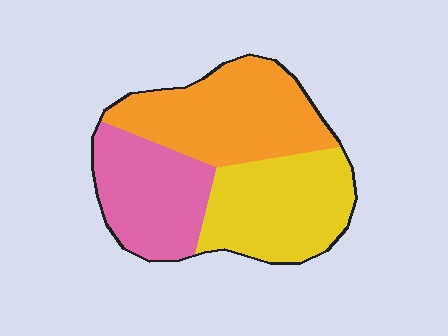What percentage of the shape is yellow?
Yellow takes up about one third (1/3) of the shape.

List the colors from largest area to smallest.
From largest to smallest: orange, yellow, pink.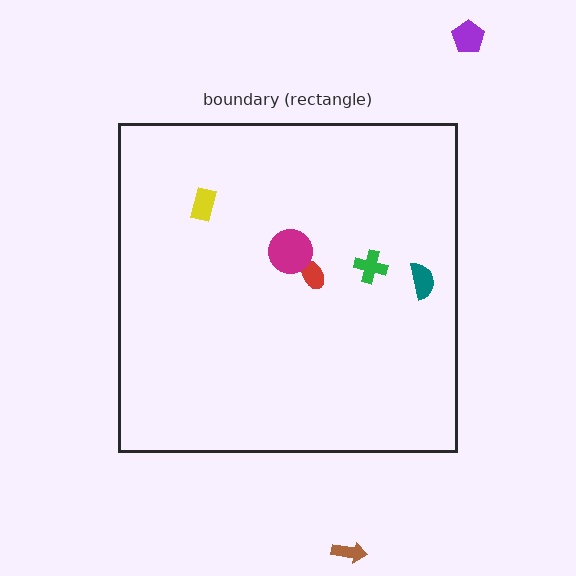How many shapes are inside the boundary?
5 inside, 2 outside.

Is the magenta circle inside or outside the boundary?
Inside.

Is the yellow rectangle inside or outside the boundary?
Inside.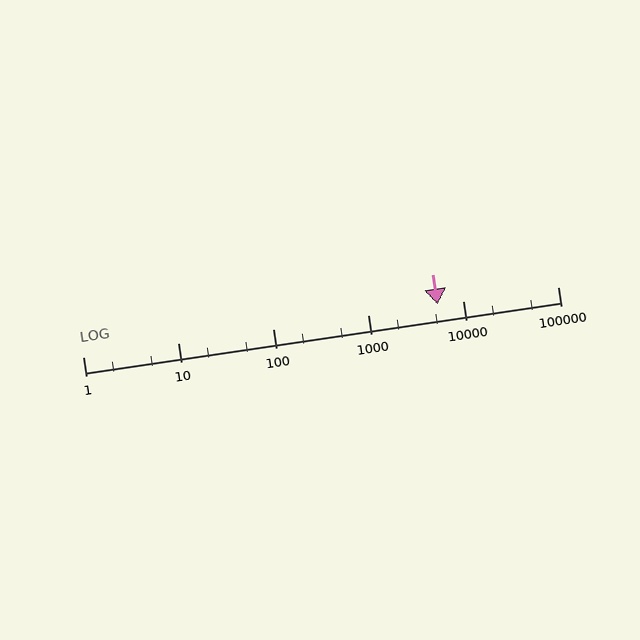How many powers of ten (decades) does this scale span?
The scale spans 5 decades, from 1 to 100000.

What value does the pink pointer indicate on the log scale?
The pointer indicates approximately 5400.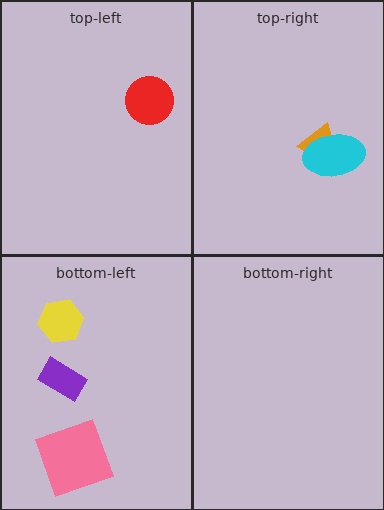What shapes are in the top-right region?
The orange trapezoid, the cyan ellipse.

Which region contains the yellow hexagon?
The bottom-left region.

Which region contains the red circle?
The top-left region.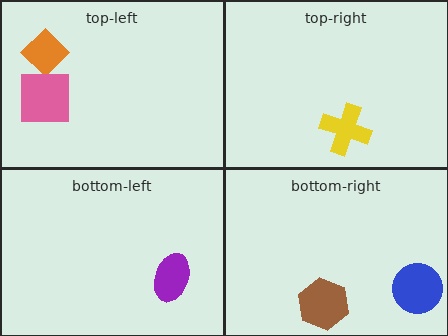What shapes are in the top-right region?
The yellow cross.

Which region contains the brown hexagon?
The bottom-right region.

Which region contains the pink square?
The top-left region.